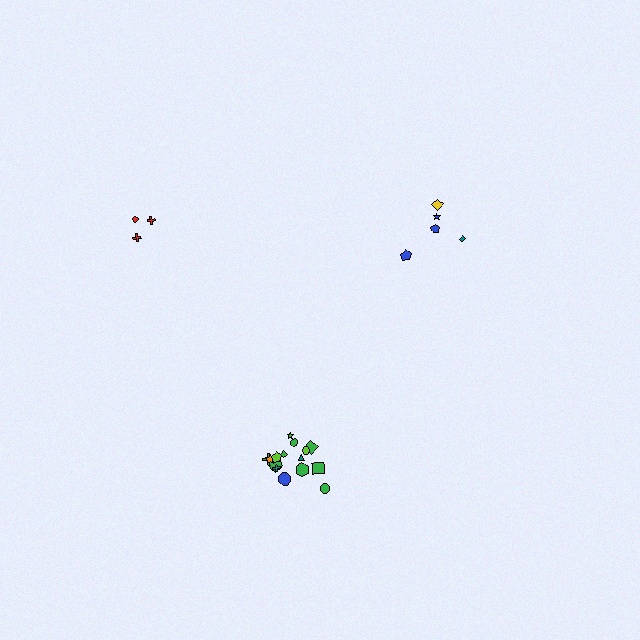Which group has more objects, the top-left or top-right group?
The top-right group.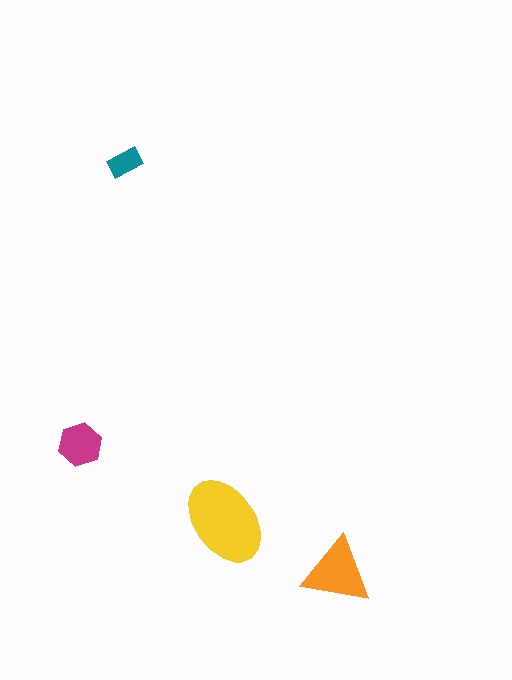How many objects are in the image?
There are 4 objects in the image.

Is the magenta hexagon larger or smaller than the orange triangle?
Smaller.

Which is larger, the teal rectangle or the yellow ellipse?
The yellow ellipse.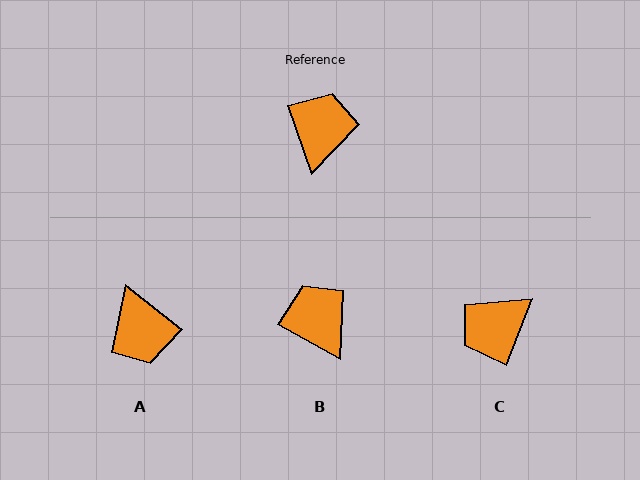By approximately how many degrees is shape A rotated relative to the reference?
Approximately 148 degrees clockwise.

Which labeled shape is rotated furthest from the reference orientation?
A, about 148 degrees away.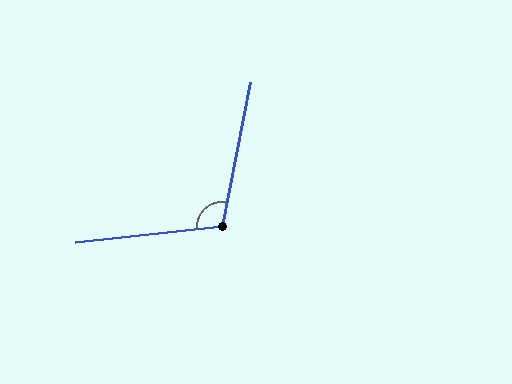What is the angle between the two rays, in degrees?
Approximately 107 degrees.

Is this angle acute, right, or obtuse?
It is obtuse.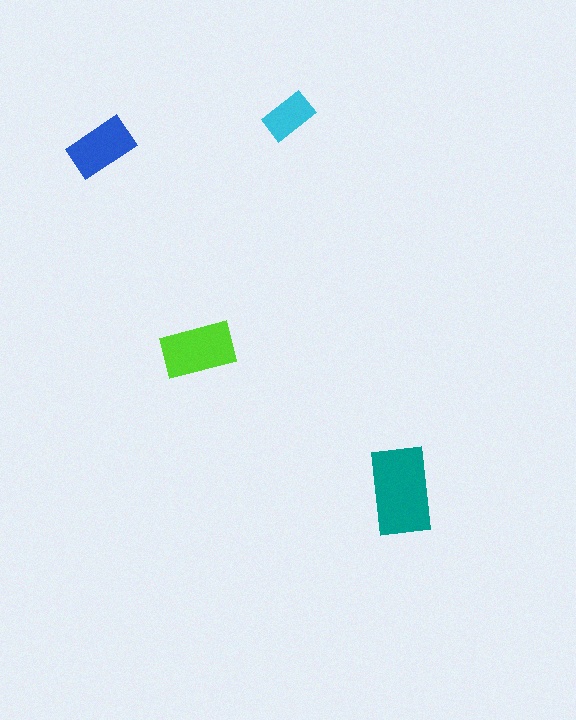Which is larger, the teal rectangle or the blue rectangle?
The teal one.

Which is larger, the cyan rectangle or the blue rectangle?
The blue one.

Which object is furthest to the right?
The teal rectangle is rightmost.